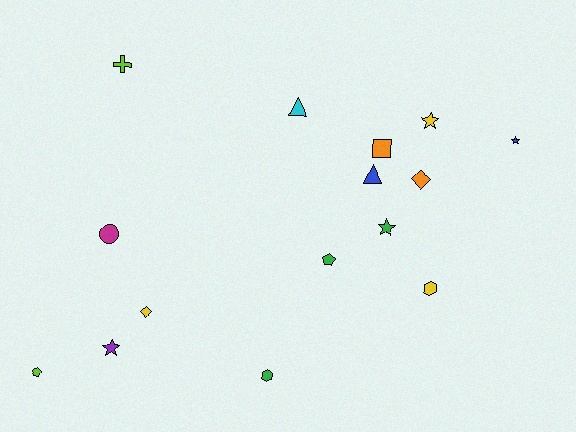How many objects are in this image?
There are 15 objects.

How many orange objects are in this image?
There are 2 orange objects.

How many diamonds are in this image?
There are 2 diamonds.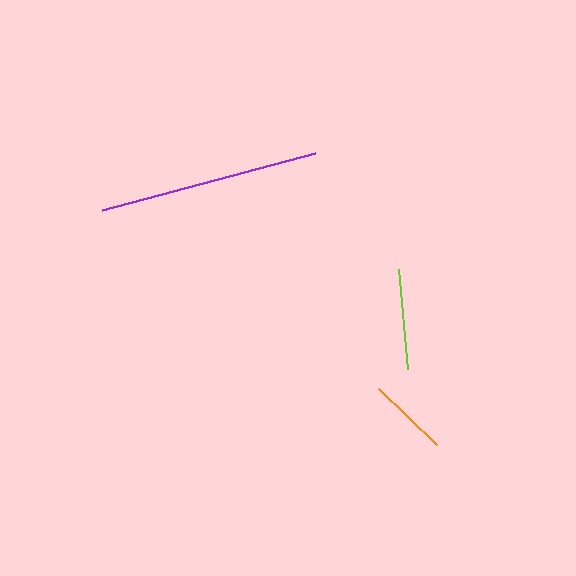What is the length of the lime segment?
The lime segment is approximately 101 pixels long.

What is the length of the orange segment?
The orange segment is approximately 80 pixels long.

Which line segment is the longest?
The purple line is the longest at approximately 220 pixels.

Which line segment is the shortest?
The orange line is the shortest at approximately 80 pixels.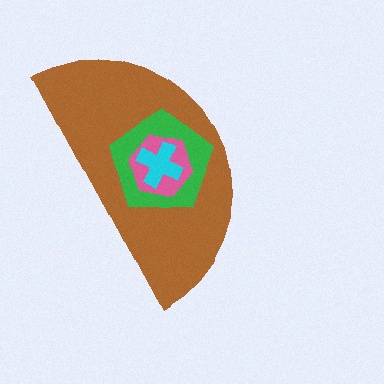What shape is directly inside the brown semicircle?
The green pentagon.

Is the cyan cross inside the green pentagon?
Yes.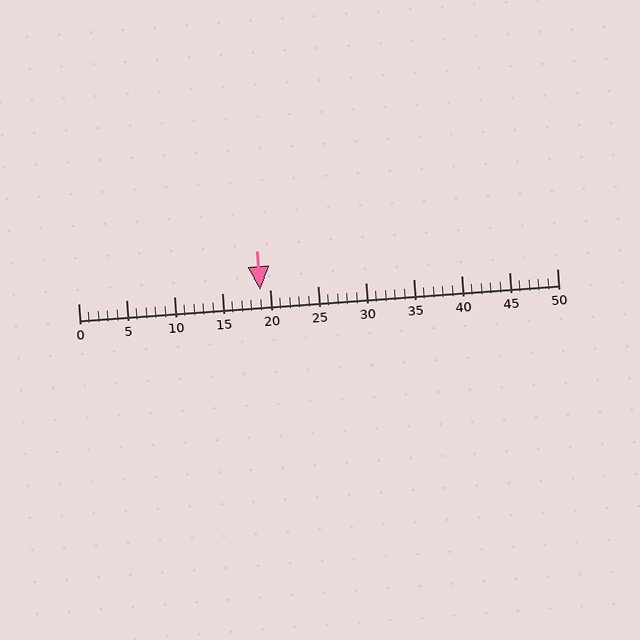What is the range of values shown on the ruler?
The ruler shows values from 0 to 50.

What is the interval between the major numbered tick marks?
The major tick marks are spaced 5 units apart.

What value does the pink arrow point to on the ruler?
The pink arrow points to approximately 19.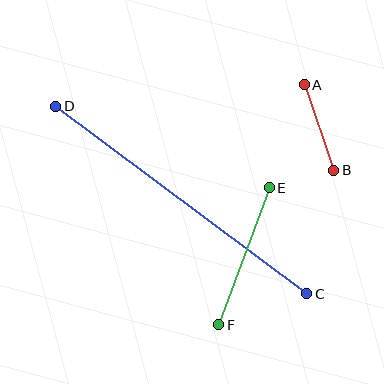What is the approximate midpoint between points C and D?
The midpoint is at approximately (181, 200) pixels.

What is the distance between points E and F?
The distance is approximately 146 pixels.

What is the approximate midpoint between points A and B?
The midpoint is at approximately (319, 127) pixels.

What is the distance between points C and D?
The distance is approximately 313 pixels.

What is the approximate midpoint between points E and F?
The midpoint is at approximately (244, 256) pixels.